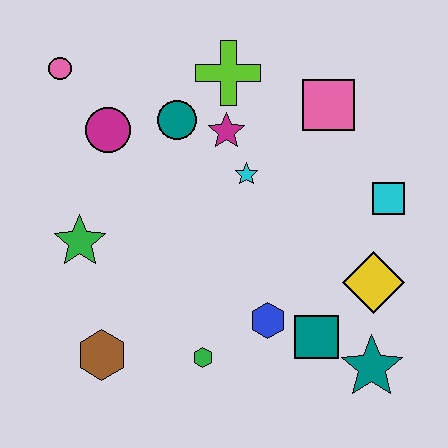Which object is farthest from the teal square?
The pink circle is farthest from the teal square.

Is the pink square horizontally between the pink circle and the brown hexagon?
No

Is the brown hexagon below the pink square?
Yes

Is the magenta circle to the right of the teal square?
No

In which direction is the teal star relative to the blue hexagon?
The teal star is to the right of the blue hexagon.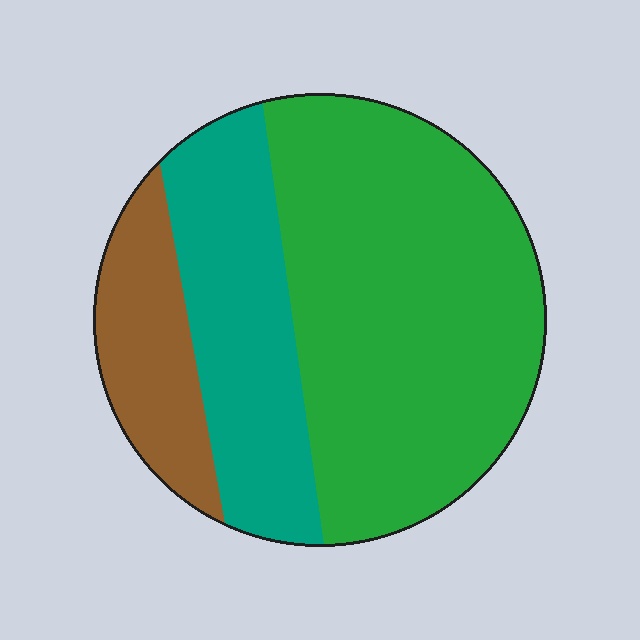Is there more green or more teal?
Green.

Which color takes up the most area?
Green, at roughly 60%.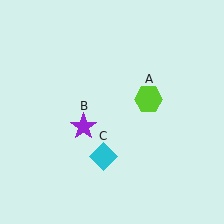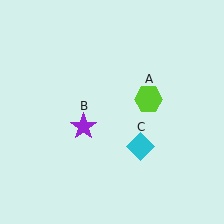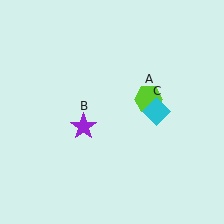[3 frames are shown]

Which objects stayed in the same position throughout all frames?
Lime hexagon (object A) and purple star (object B) remained stationary.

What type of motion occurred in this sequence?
The cyan diamond (object C) rotated counterclockwise around the center of the scene.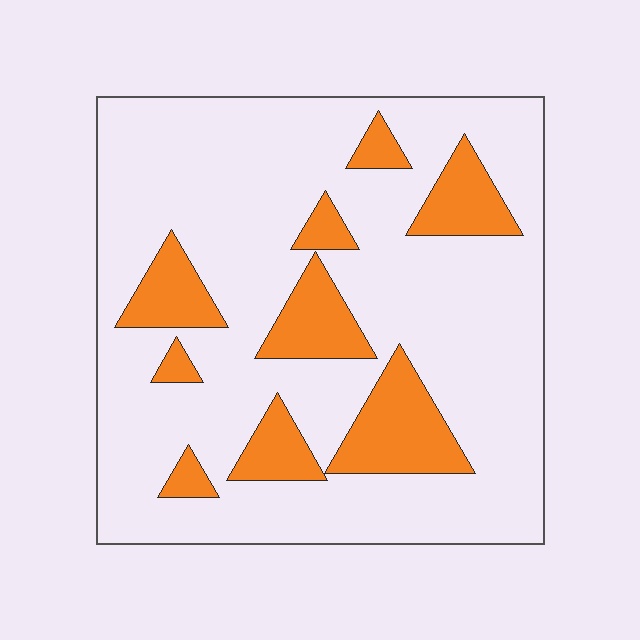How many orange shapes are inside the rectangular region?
9.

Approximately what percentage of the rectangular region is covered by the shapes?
Approximately 20%.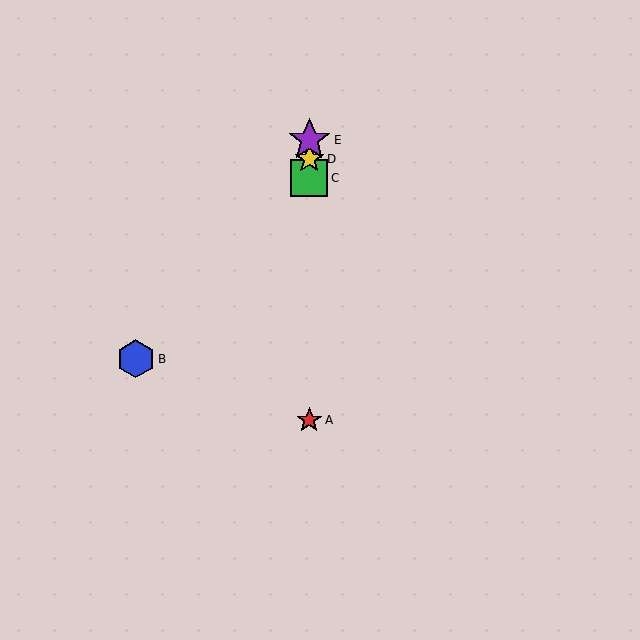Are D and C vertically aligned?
Yes, both are at x≈309.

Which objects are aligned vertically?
Objects A, C, D, E are aligned vertically.